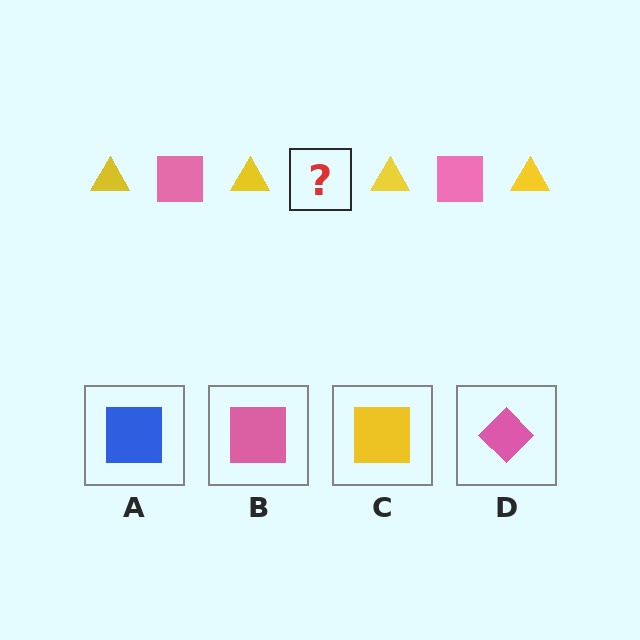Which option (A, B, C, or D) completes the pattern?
B.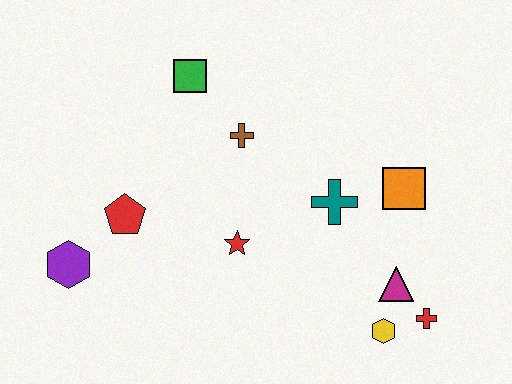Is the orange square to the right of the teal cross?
Yes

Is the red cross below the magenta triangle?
Yes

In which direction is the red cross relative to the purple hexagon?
The red cross is to the right of the purple hexagon.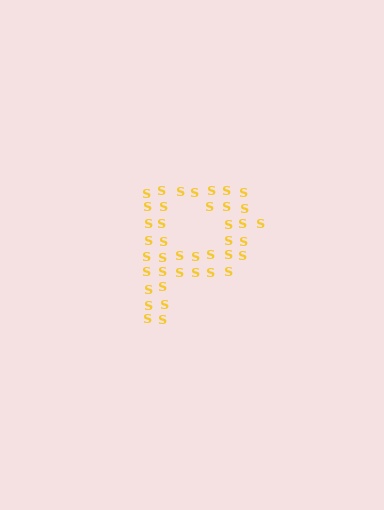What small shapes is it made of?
It is made of small letter S's.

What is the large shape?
The large shape is the letter P.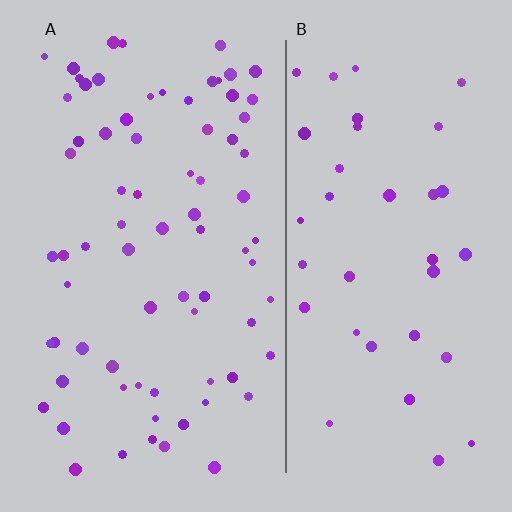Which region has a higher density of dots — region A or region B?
A (the left).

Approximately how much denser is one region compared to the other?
Approximately 1.9× — region A over region B.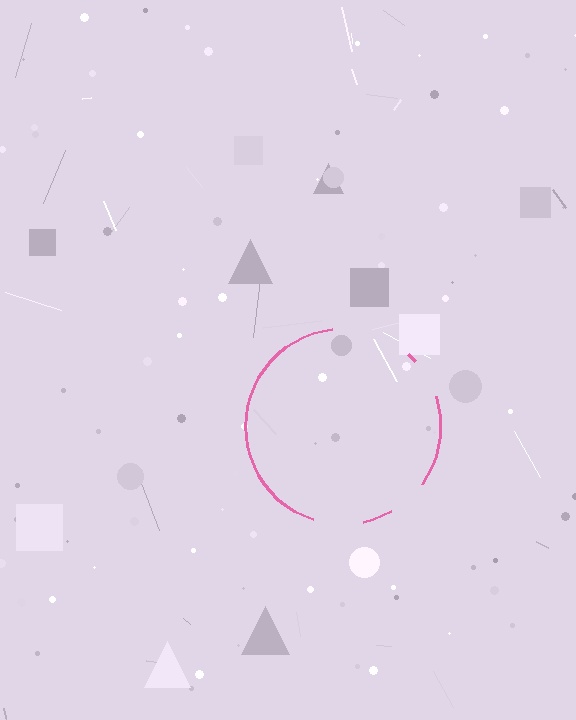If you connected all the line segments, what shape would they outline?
They would outline a circle.